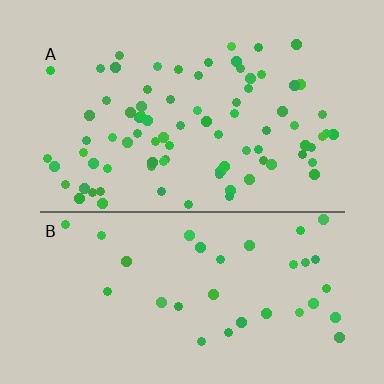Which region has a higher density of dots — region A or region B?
A (the top).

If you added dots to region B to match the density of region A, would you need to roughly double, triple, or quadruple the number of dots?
Approximately double.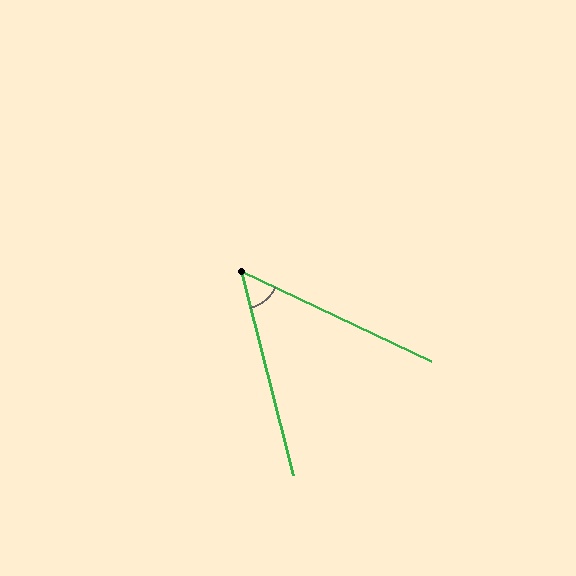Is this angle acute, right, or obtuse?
It is acute.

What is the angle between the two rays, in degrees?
Approximately 50 degrees.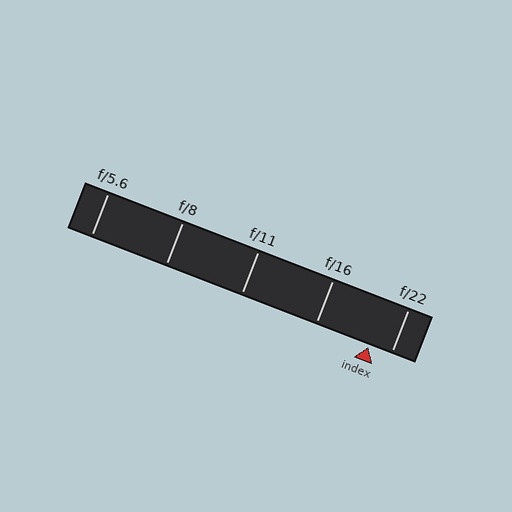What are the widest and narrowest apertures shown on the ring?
The widest aperture shown is f/5.6 and the narrowest is f/22.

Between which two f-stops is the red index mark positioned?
The index mark is between f/16 and f/22.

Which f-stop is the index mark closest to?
The index mark is closest to f/22.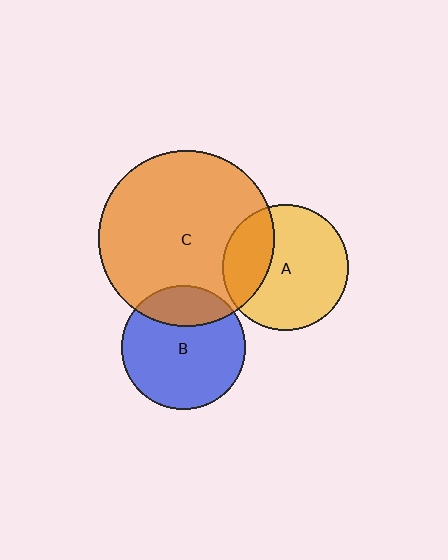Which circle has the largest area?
Circle C (orange).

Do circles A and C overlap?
Yes.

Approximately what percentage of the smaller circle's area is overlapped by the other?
Approximately 30%.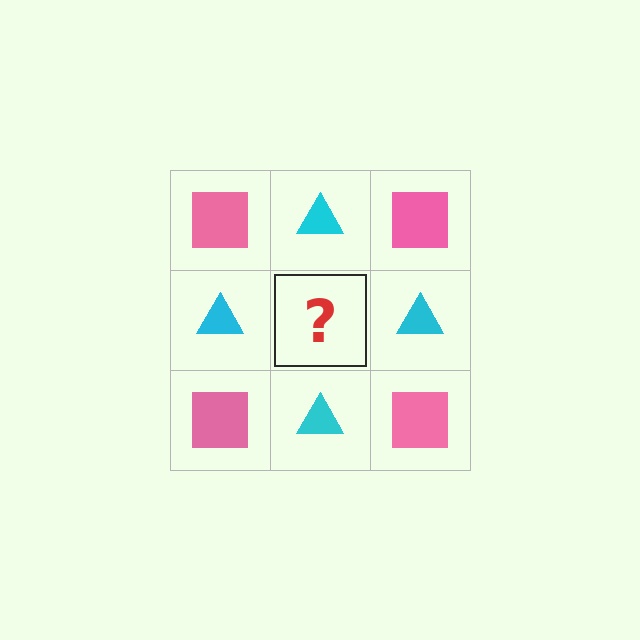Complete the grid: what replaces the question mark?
The question mark should be replaced with a pink square.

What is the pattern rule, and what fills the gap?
The rule is that it alternates pink square and cyan triangle in a checkerboard pattern. The gap should be filled with a pink square.